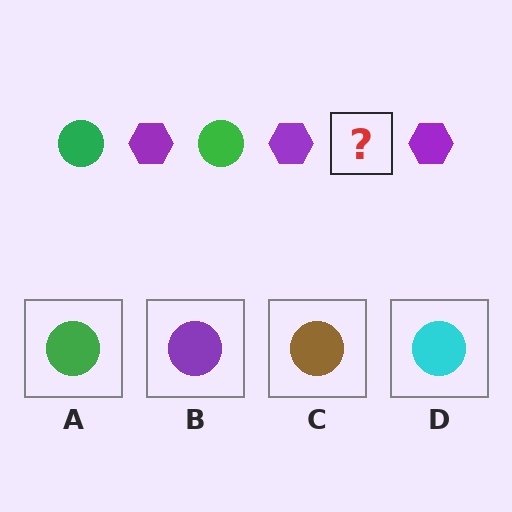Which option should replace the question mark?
Option A.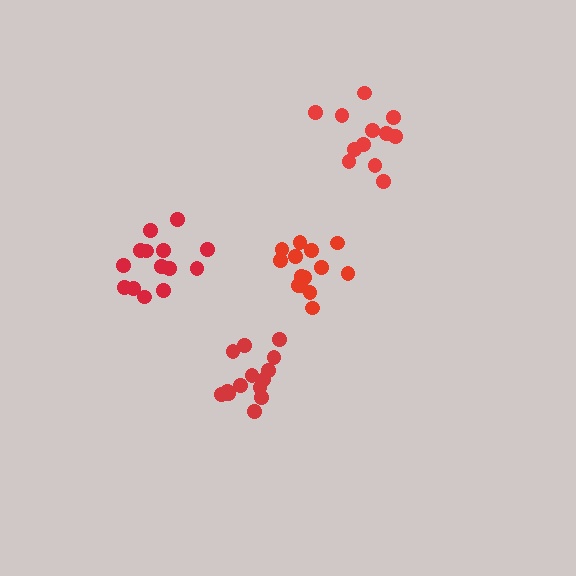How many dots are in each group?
Group 1: 14 dots, Group 2: 14 dots, Group 3: 14 dots, Group 4: 12 dots (54 total).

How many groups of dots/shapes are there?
There are 4 groups.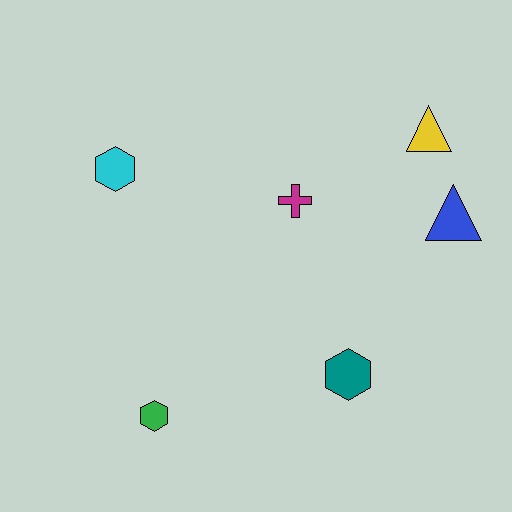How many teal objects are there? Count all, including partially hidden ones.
There is 1 teal object.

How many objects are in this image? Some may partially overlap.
There are 6 objects.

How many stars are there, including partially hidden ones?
There are no stars.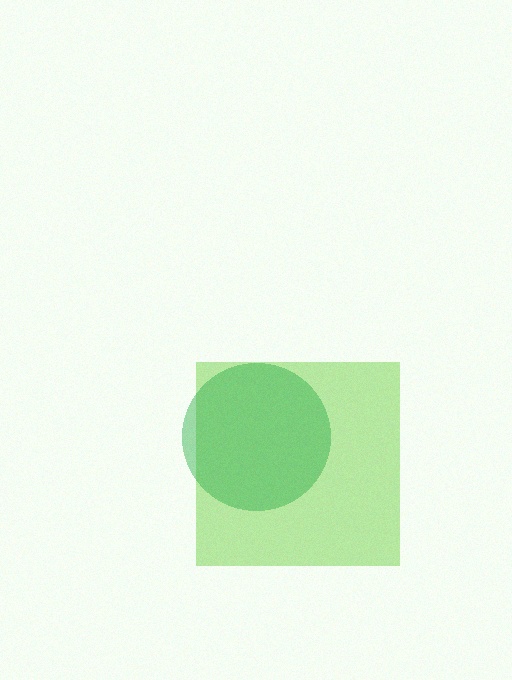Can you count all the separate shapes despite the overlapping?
Yes, there are 2 separate shapes.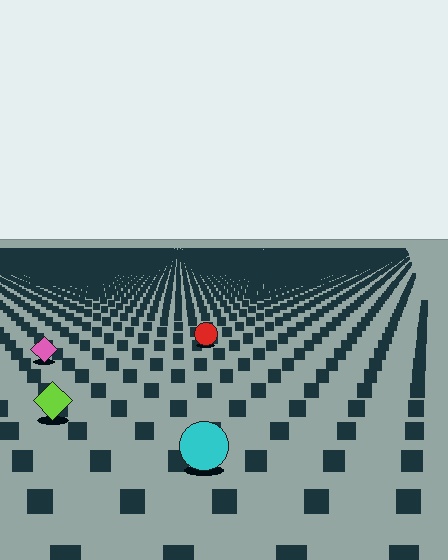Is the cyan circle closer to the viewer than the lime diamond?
Yes. The cyan circle is closer — you can tell from the texture gradient: the ground texture is coarser near it.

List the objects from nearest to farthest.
From nearest to farthest: the cyan circle, the lime diamond, the pink diamond, the red circle.